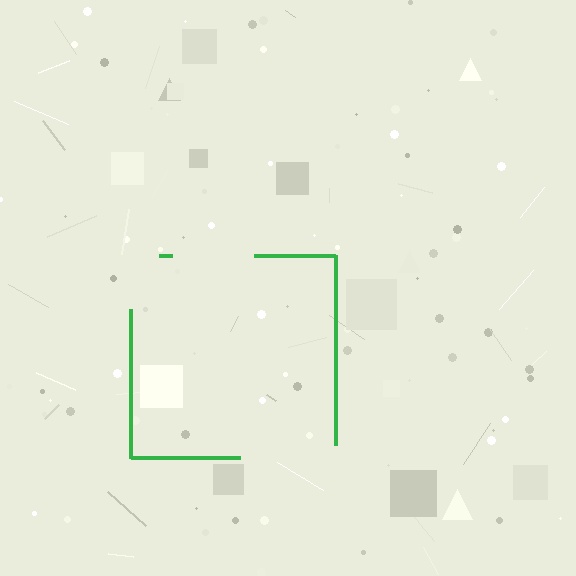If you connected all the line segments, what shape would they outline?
They would outline a square.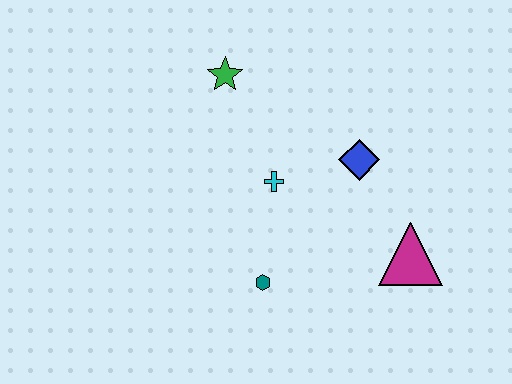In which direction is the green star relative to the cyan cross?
The green star is above the cyan cross.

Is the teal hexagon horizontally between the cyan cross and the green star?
Yes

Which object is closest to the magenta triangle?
The blue diamond is closest to the magenta triangle.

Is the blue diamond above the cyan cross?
Yes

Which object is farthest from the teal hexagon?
The green star is farthest from the teal hexagon.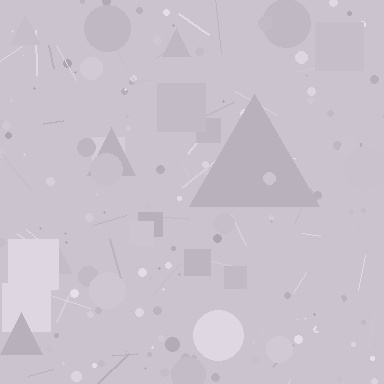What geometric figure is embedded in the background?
A triangle is embedded in the background.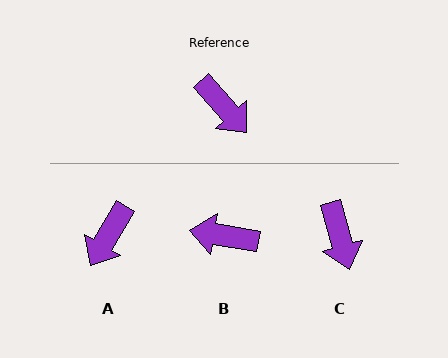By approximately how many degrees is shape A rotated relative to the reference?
Approximately 72 degrees clockwise.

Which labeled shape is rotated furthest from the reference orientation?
B, about 140 degrees away.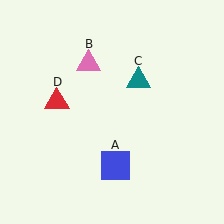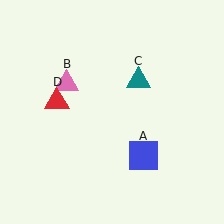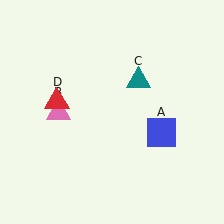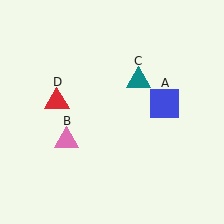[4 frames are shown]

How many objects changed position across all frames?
2 objects changed position: blue square (object A), pink triangle (object B).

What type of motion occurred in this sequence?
The blue square (object A), pink triangle (object B) rotated counterclockwise around the center of the scene.